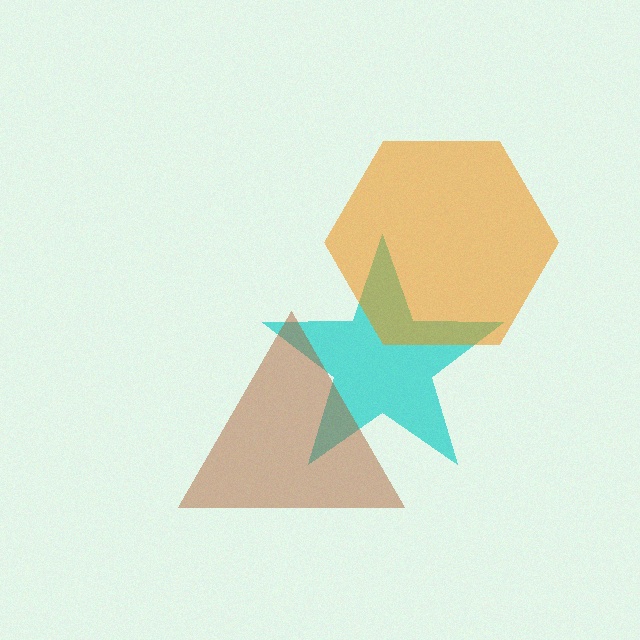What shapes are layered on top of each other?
The layered shapes are: a cyan star, an orange hexagon, a brown triangle.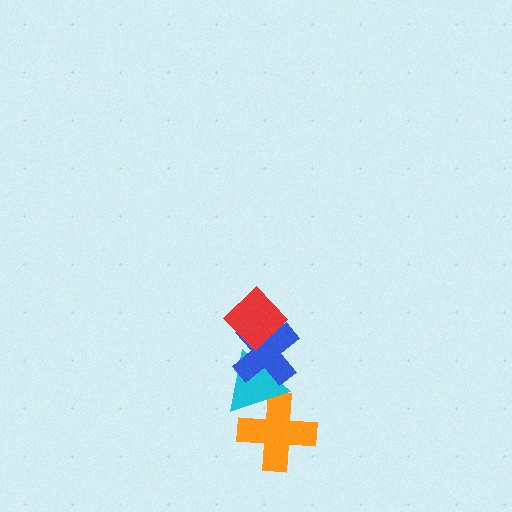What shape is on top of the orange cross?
The cyan triangle is on top of the orange cross.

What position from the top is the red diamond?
The red diamond is 1st from the top.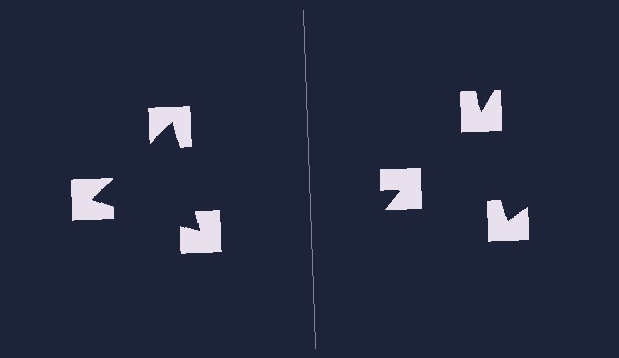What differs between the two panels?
The notched squares are positioned identically on both sides; only the wedge orientations differ. On the left they align to a triangle; on the right they are misaligned.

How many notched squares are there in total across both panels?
6 — 3 on each side.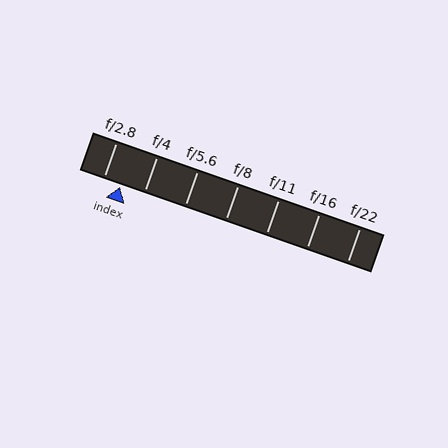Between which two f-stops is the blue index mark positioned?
The index mark is between f/2.8 and f/4.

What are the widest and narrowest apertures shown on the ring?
The widest aperture shown is f/2.8 and the narrowest is f/22.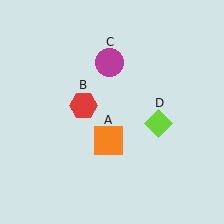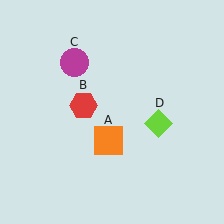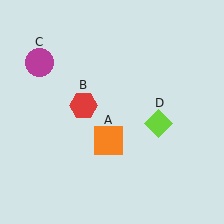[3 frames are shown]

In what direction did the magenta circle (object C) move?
The magenta circle (object C) moved left.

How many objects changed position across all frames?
1 object changed position: magenta circle (object C).